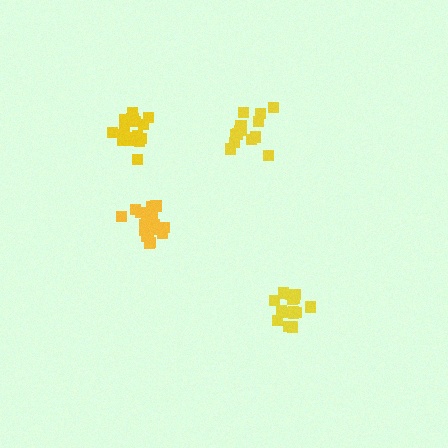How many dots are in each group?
Group 1: 15 dots, Group 2: 17 dots, Group 3: 14 dots, Group 4: 20 dots (66 total).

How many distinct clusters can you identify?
There are 4 distinct clusters.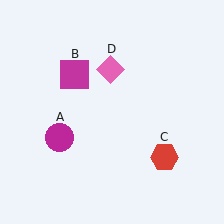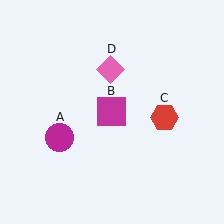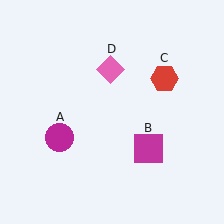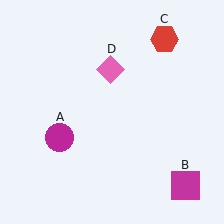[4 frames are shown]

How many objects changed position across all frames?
2 objects changed position: magenta square (object B), red hexagon (object C).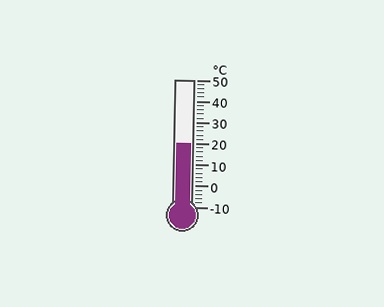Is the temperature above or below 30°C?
The temperature is below 30°C.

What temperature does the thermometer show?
The thermometer shows approximately 20°C.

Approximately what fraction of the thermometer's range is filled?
The thermometer is filled to approximately 50% of its range.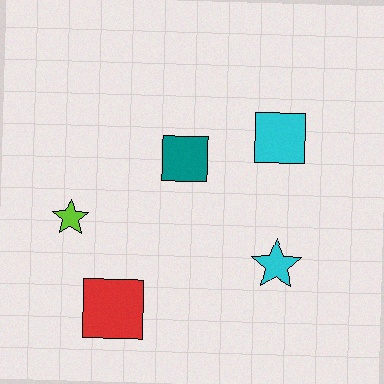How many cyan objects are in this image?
There are 2 cyan objects.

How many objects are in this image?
There are 5 objects.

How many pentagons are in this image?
There are no pentagons.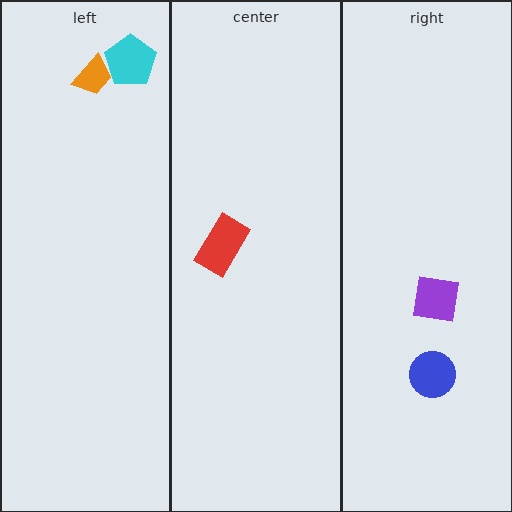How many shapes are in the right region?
2.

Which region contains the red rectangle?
The center region.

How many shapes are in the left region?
2.